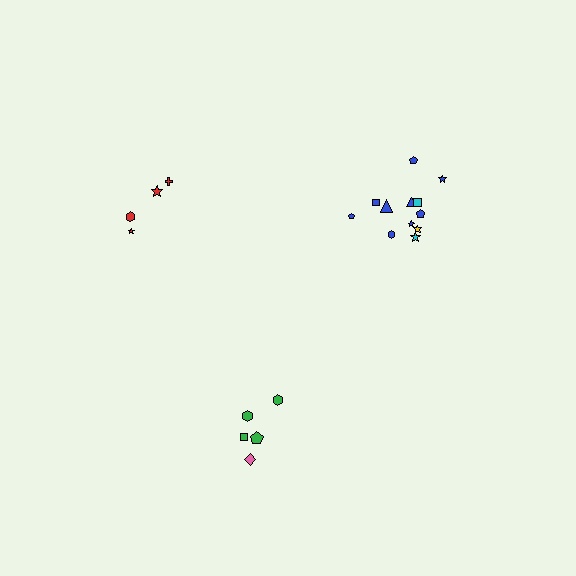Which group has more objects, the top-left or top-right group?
The top-right group.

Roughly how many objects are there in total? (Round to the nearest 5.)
Roughly 20 objects in total.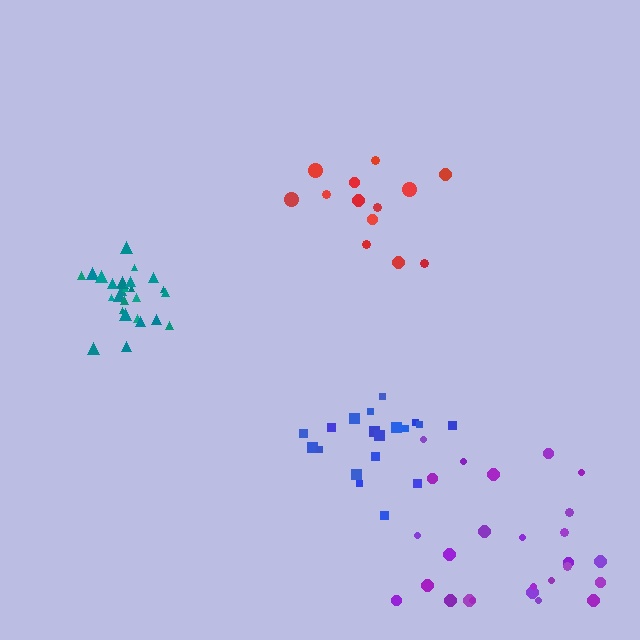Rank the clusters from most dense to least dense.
teal, blue, red, purple.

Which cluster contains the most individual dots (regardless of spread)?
Teal (26).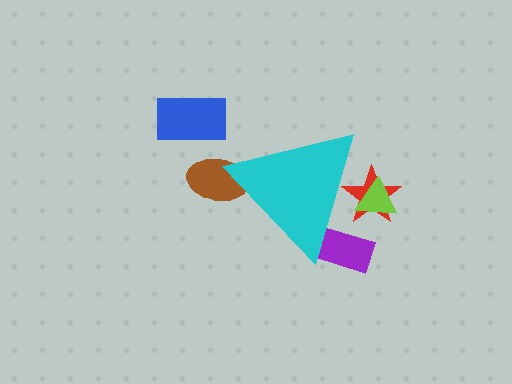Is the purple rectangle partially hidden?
Yes, the purple rectangle is partially hidden behind the cyan triangle.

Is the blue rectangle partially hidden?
No, the blue rectangle is fully visible.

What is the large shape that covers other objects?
A cyan triangle.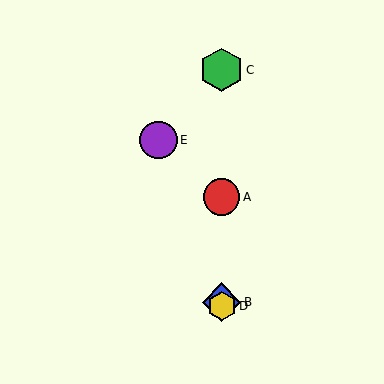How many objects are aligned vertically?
4 objects (A, B, C, D) are aligned vertically.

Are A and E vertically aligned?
No, A is at x≈222 and E is at x≈158.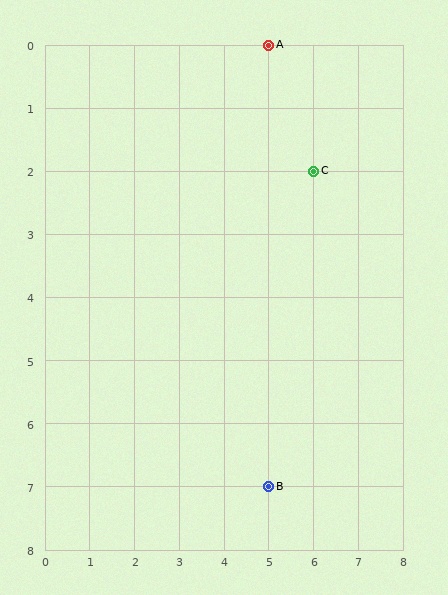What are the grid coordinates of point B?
Point B is at grid coordinates (5, 7).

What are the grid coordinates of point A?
Point A is at grid coordinates (5, 0).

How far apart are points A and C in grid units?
Points A and C are 1 column and 2 rows apart (about 2.2 grid units diagonally).